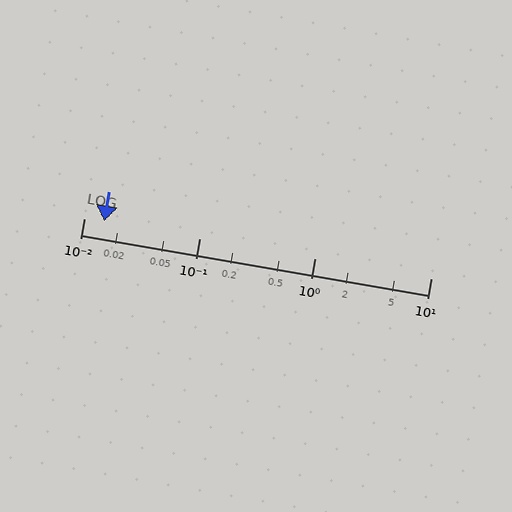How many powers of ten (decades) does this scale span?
The scale spans 3 decades, from 0.01 to 10.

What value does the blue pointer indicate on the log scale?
The pointer indicates approximately 0.015.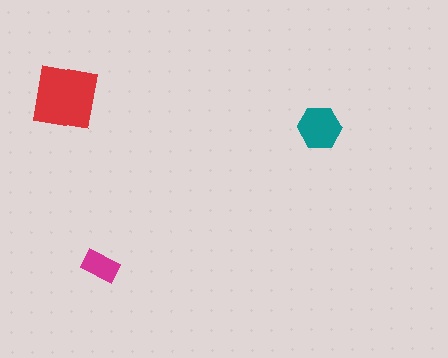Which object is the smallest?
The magenta rectangle.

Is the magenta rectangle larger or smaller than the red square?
Smaller.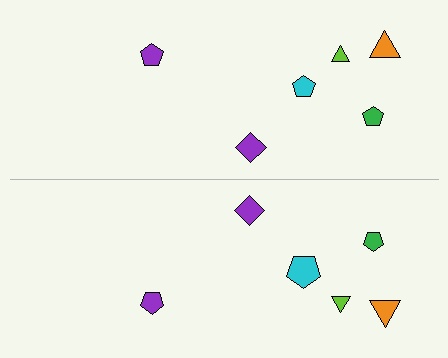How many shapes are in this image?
There are 12 shapes in this image.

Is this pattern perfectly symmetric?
No, the pattern is not perfectly symmetric. The cyan pentagon on the bottom side has a different size than its mirror counterpart.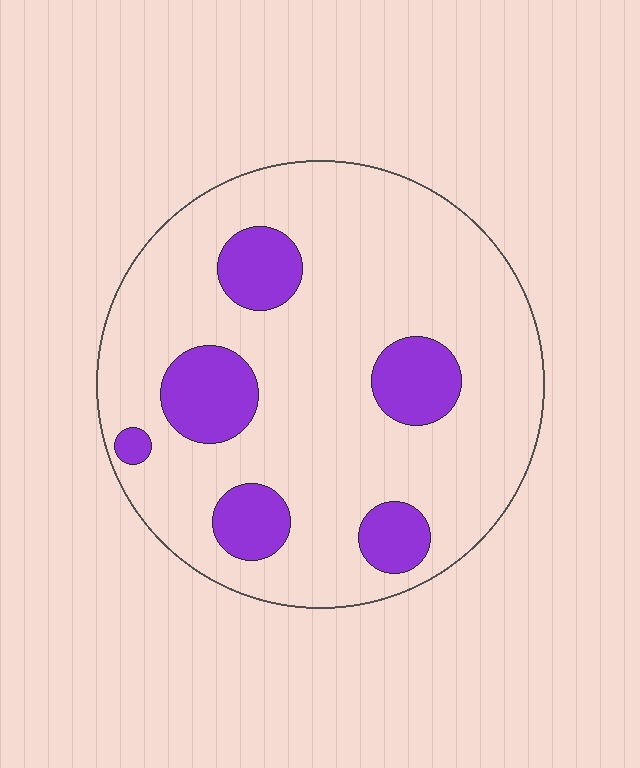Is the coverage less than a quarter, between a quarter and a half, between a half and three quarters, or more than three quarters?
Less than a quarter.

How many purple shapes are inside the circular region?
6.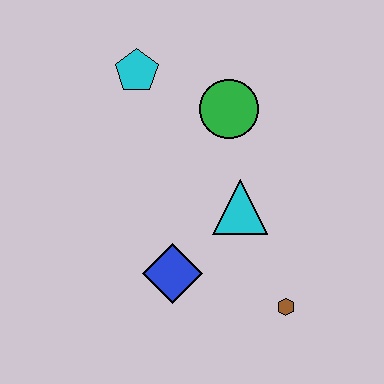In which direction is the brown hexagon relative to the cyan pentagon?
The brown hexagon is below the cyan pentagon.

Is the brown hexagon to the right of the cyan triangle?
Yes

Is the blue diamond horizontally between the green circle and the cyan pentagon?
Yes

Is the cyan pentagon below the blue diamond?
No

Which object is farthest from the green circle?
The brown hexagon is farthest from the green circle.